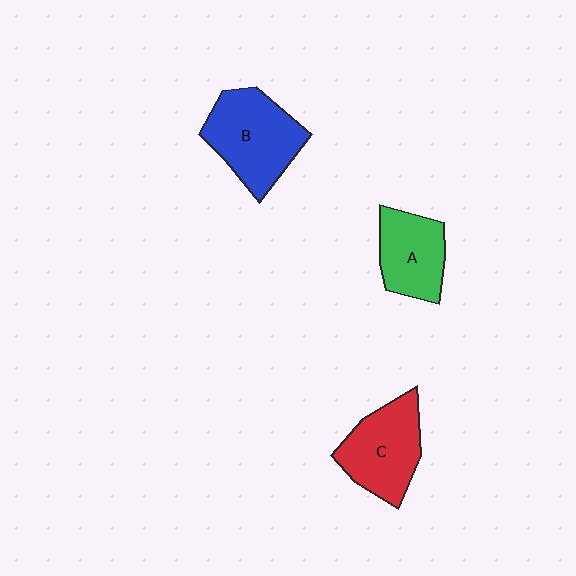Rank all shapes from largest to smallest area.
From largest to smallest: B (blue), C (red), A (green).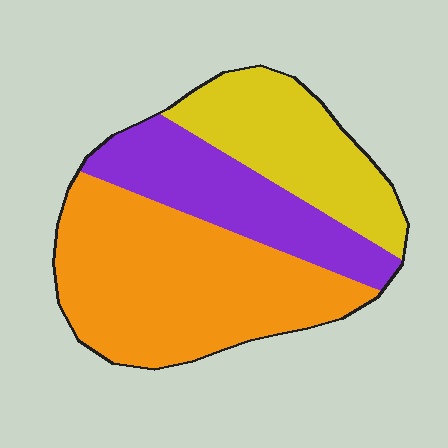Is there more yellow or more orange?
Orange.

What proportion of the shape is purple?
Purple takes up between a sixth and a third of the shape.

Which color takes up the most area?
Orange, at roughly 50%.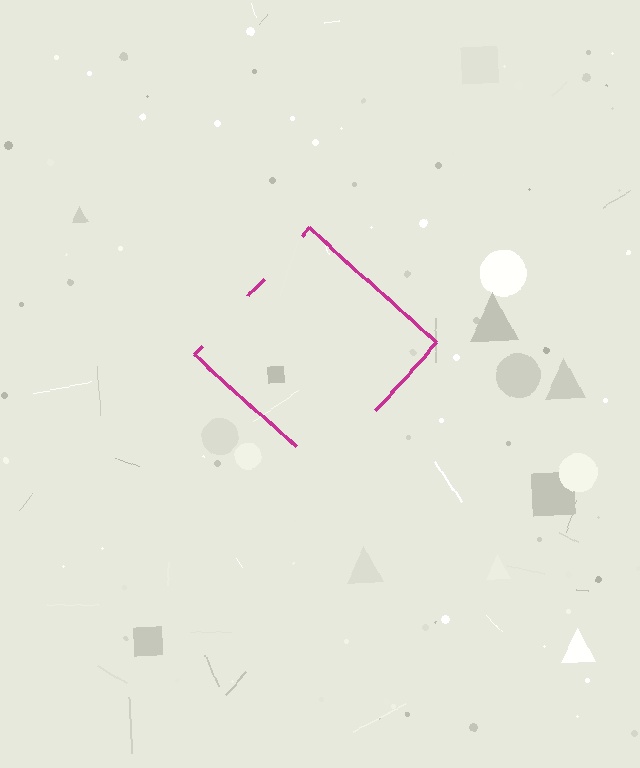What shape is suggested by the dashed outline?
The dashed outline suggests a diamond.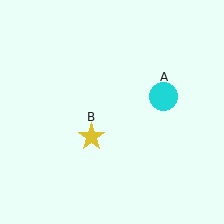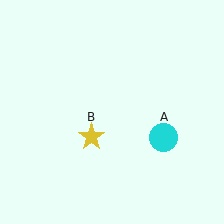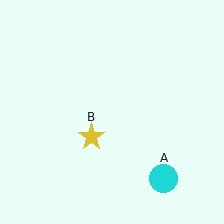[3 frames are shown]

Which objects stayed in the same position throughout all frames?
Yellow star (object B) remained stationary.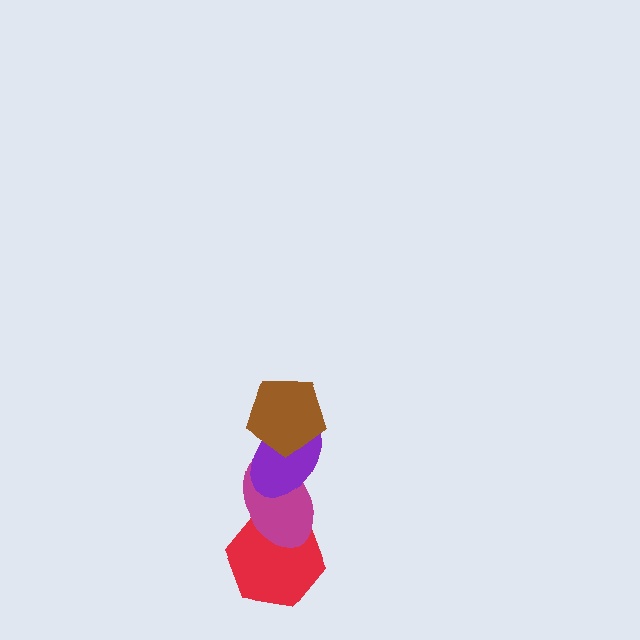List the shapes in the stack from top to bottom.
From top to bottom: the brown pentagon, the purple ellipse, the magenta ellipse, the red hexagon.